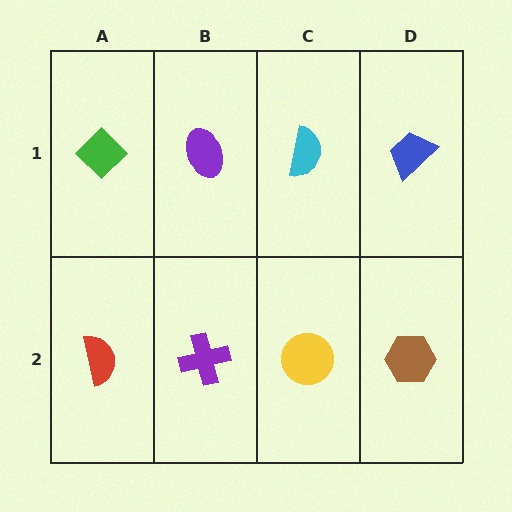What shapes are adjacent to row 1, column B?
A purple cross (row 2, column B), a green diamond (row 1, column A), a cyan semicircle (row 1, column C).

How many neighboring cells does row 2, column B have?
3.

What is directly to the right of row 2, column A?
A purple cross.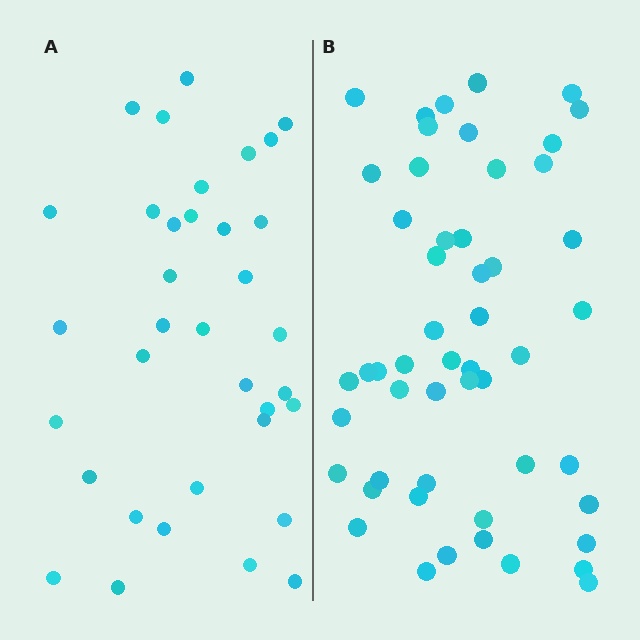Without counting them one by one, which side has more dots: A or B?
Region B (the right region) has more dots.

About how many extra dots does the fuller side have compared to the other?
Region B has approximately 15 more dots than region A.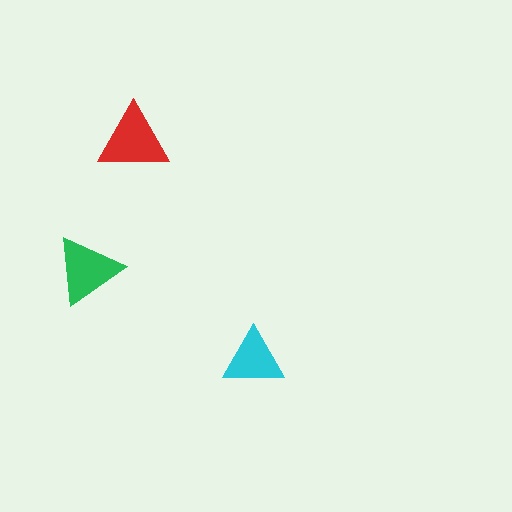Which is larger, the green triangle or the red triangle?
The red one.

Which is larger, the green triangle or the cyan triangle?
The green one.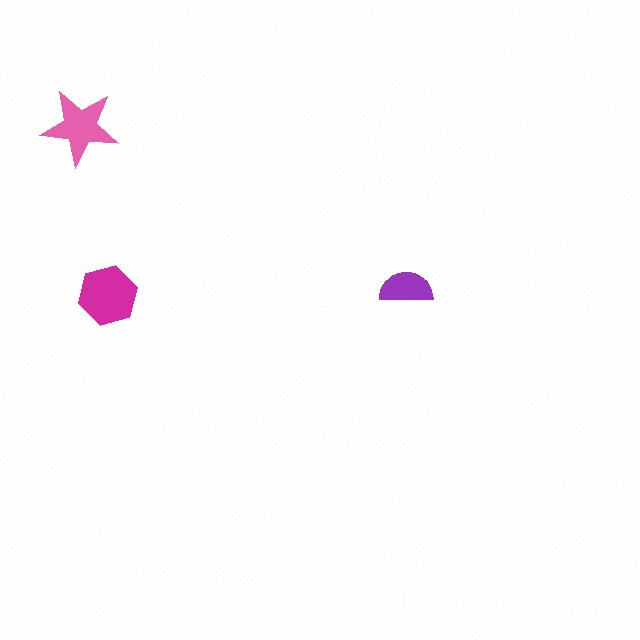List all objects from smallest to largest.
The purple semicircle, the pink star, the magenta hexagon.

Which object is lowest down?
The magenta hexagon is bottommost.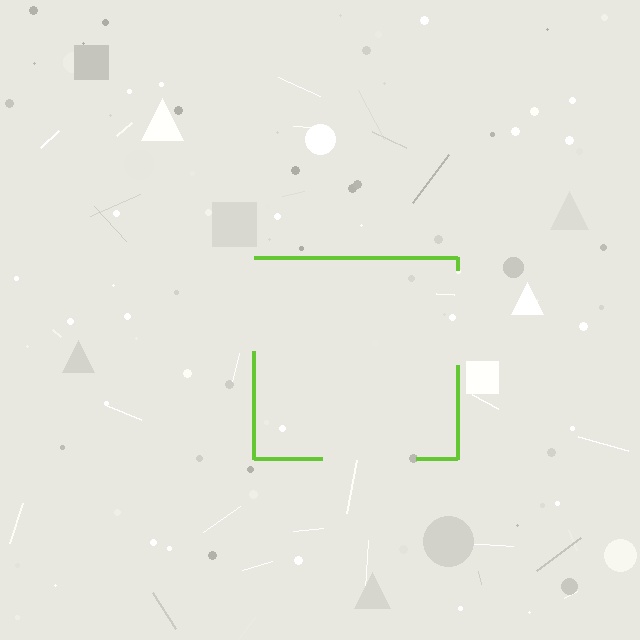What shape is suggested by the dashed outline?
The dashed outline suggests a square.